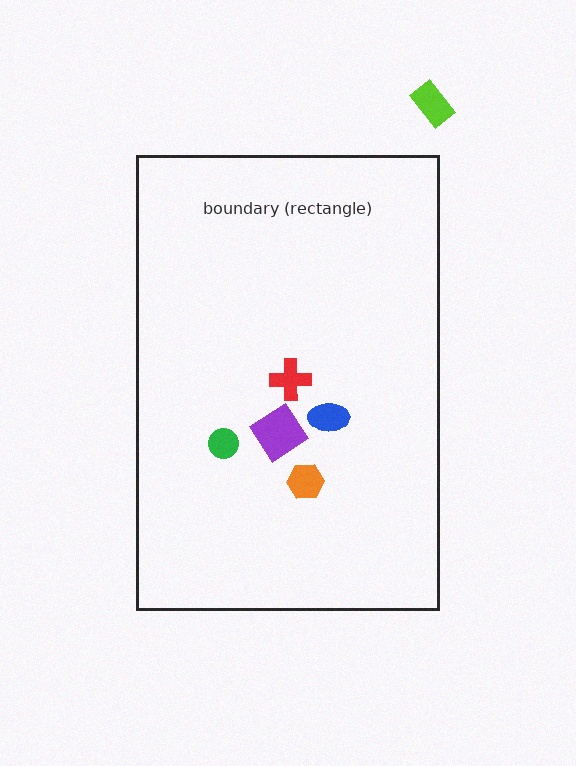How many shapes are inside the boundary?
5 inside, 1 outside.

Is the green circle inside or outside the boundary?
Inside.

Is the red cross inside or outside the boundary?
Inside.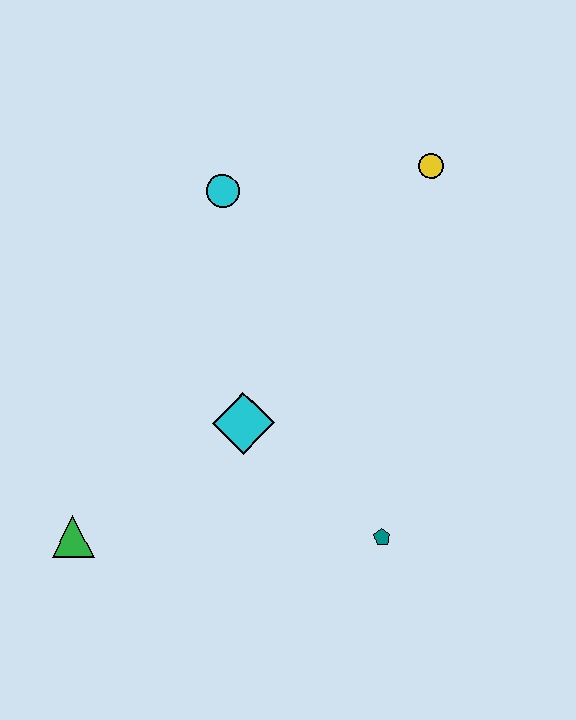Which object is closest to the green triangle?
The cyan diamond is closest to the green triangle.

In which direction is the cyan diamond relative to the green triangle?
The cyan diamond is to the right of the green triangle.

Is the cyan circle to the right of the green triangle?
Yes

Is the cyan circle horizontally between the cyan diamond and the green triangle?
Yes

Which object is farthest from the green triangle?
The yellow circle is farthest from the green triangle.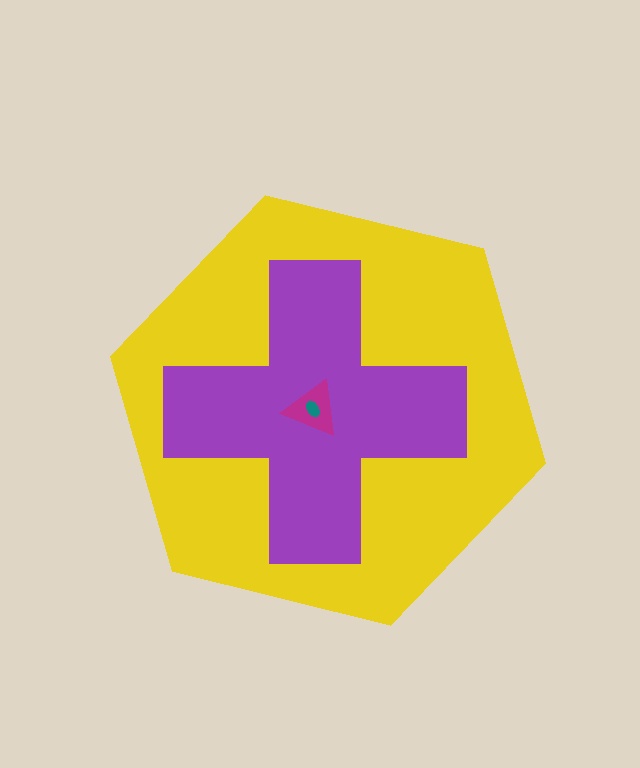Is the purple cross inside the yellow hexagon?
Yes.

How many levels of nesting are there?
4.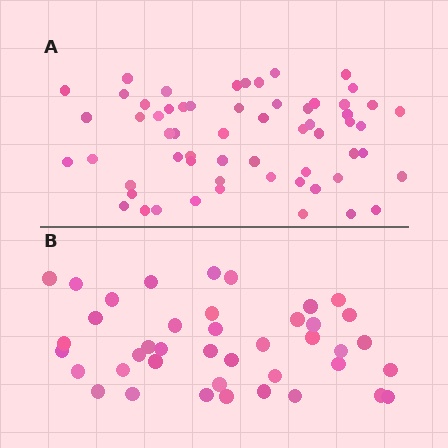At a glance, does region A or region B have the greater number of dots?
Region A (the top region) has more dots.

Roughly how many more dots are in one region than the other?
Region A has approximately 20 more dots than region B.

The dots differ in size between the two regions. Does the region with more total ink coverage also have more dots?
No. Region B has more total ink coverage because its dots are larger, but region A actually contains more individual dots. Total area can be misleading — the number of items is what matters here.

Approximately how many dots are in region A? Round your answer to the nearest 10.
About 60 dots.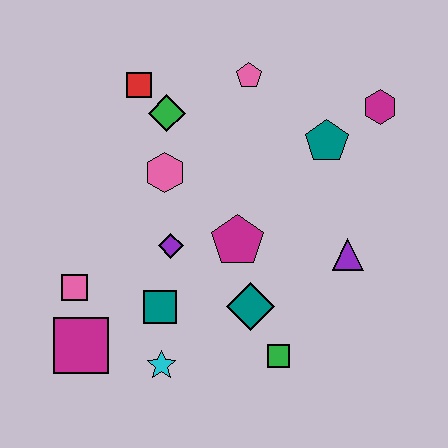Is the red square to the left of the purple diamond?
Yes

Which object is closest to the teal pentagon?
The magenta hexagon is closest to the teal pentagon.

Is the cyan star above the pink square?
No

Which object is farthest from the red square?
The green square is farthest from the red square.